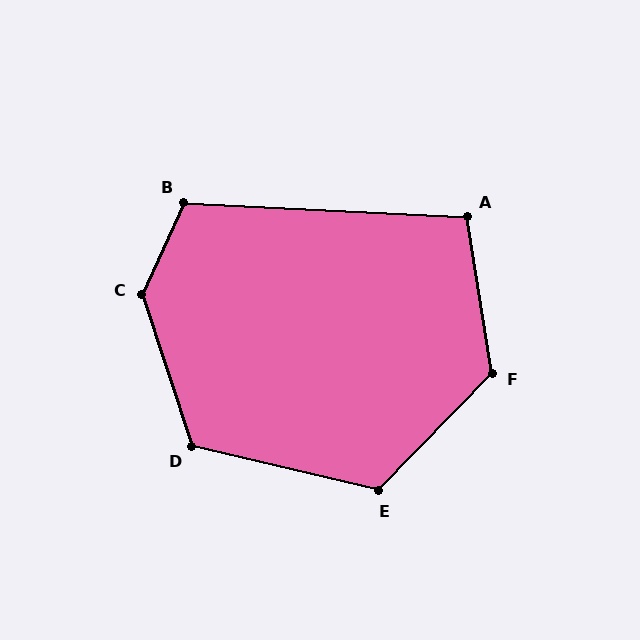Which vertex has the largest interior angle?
C, at approximately 137 degrees.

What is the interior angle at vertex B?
Approximately 112 degrees (obtuse).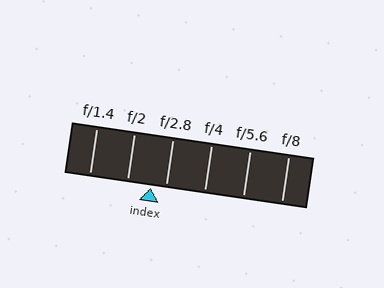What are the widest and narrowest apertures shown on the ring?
The widest aperture shown is f/1.4 and the narrowest is f/8.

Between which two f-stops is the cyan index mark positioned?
The index mark is between f/2 and f/2.8.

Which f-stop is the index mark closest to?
The index mark is closest to f/2.8.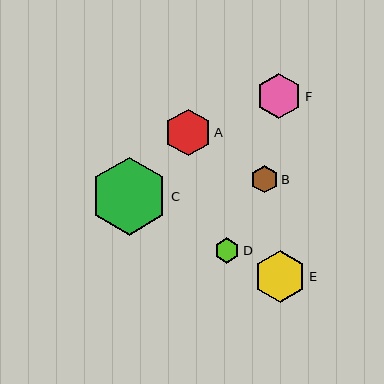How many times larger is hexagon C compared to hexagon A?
Hexagon C is approximately 1.7 times the size of hexagon A.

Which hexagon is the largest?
Hexagon C is the largest with a size of approximately 78 pixels.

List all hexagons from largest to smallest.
From largest to smallest: C, E, A, F, B, D.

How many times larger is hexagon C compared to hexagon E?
Hexagon C is approximately 1.5 times the size of hexagon E.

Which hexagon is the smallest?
Hexagon D is the smallest with a size of approximately 25 pixels.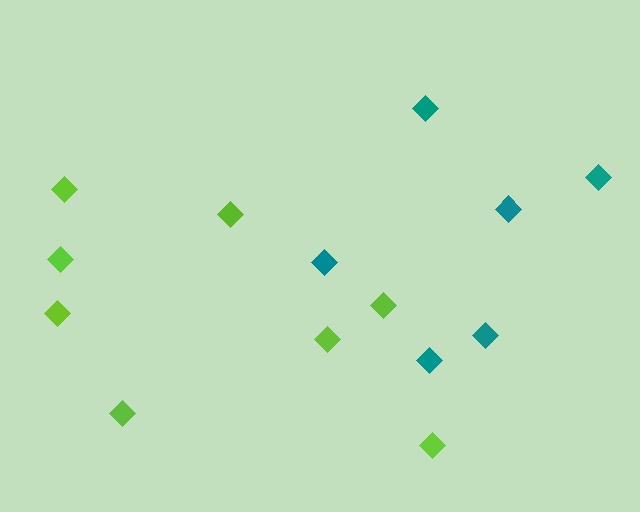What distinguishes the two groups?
There are 2 groups: one group of teal diamonds (6) and one group of lime diamonds (8).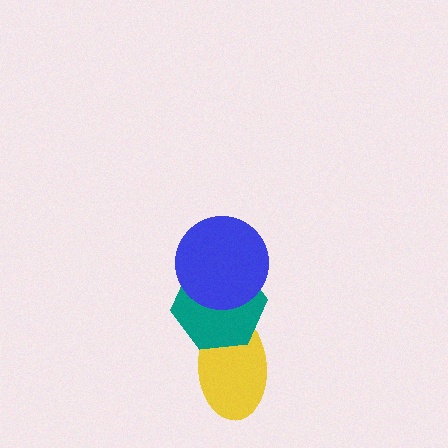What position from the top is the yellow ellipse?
The yellow ellipse is 3rd from the top.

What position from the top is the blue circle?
The blue circle is 1st from the top.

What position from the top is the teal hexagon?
The teal hexagon is 2nd from the top.